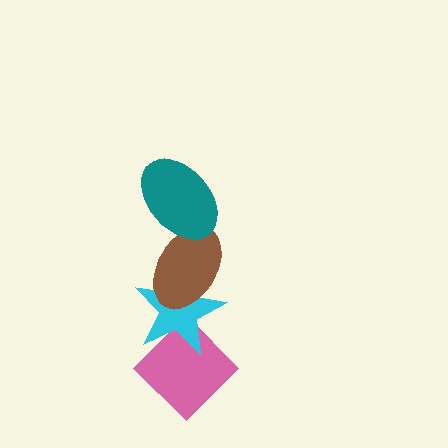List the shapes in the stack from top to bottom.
From top to bottom: the teal ellipse, the brown ellipse, the cyan star, the pink diamond.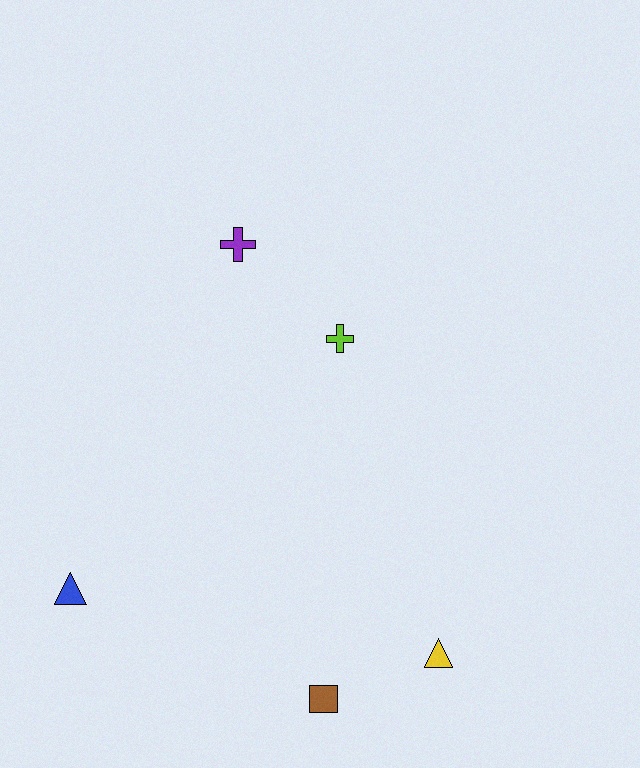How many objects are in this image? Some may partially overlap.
There are 5 objects.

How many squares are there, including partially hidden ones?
There is 1 square.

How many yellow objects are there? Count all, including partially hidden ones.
There is 1 yellow object.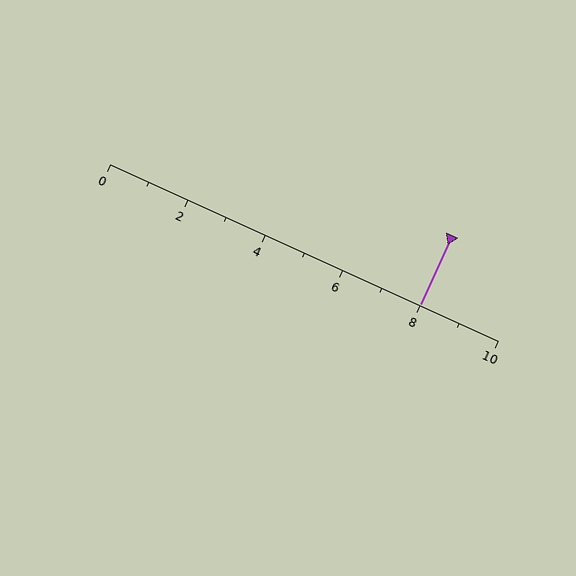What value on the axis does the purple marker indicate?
The marker indicates approximately 8.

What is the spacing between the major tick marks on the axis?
The major ticks are spaced 2 apart.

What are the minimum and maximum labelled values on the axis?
The axis runs from 0 to 10.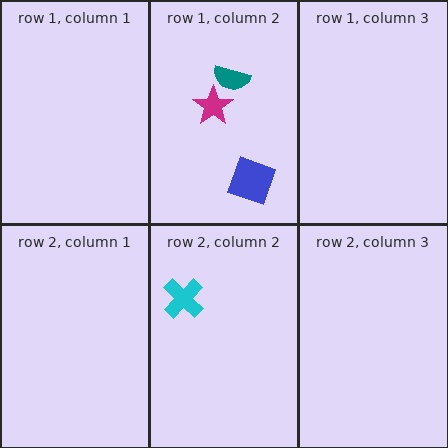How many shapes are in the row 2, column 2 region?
1.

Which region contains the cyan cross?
The row 2, column 2 region.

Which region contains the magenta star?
The row 1, column 2 region.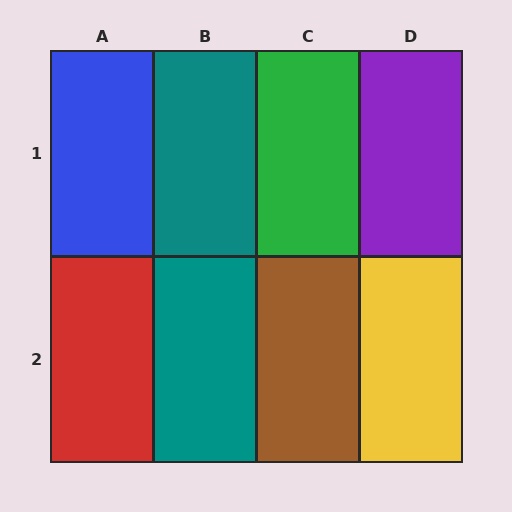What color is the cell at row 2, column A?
Red.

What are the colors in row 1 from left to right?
Blue, teal, green, purple.